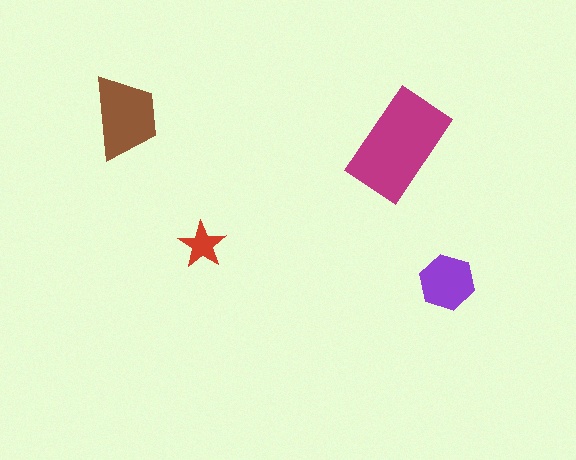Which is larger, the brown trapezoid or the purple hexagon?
The brown trapezoid.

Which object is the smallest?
The red star.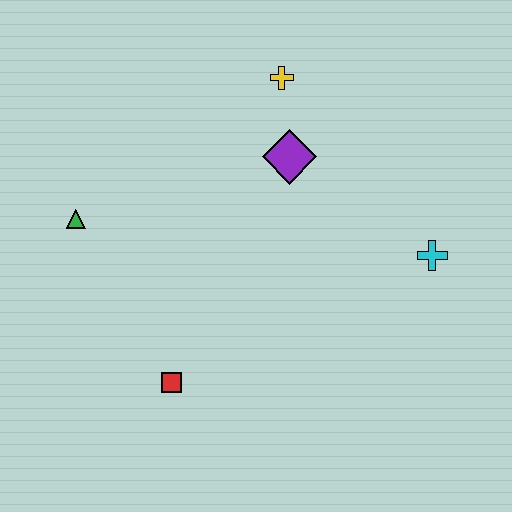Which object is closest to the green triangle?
The red square is closest to the green triangle.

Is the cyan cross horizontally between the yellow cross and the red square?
No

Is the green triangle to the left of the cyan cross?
Yes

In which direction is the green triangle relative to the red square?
The green triangle is above the red square.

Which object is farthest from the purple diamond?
The red square is farthest from the purple diamond.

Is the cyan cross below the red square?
No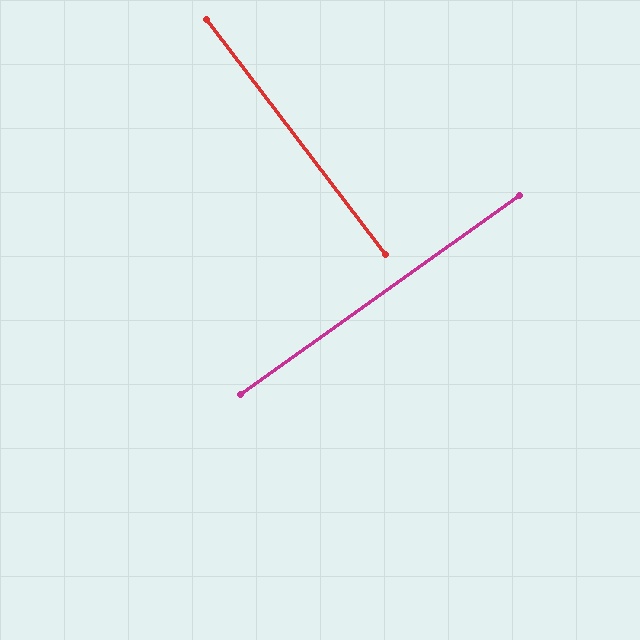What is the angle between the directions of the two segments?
Approximately 88 degrees.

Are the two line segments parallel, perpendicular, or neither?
Perpendicular — they meet at approximately 88°.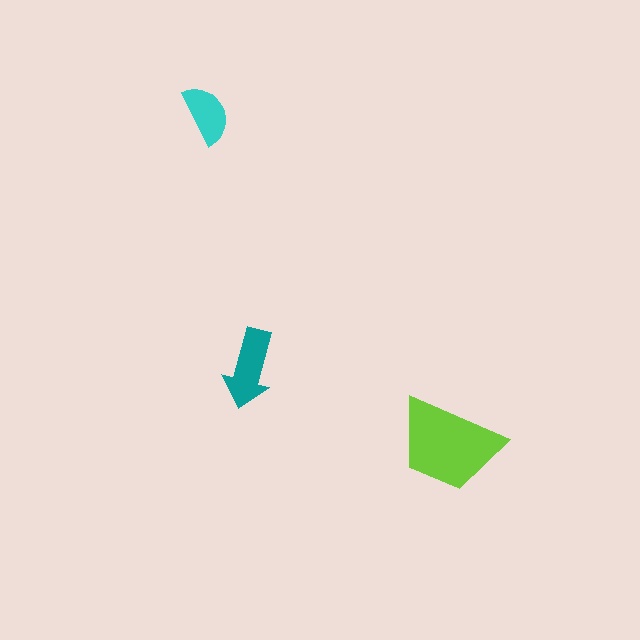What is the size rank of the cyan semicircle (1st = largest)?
3rd.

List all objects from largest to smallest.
The lime trapezoid, the teal arrow, the cyan semicircle.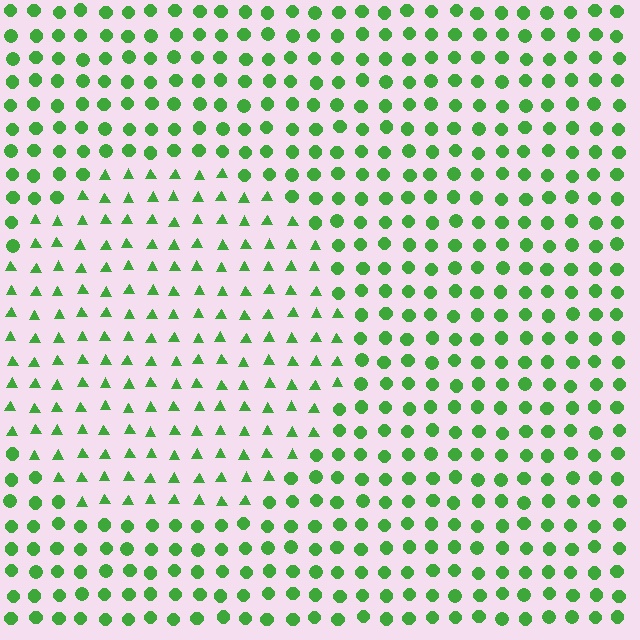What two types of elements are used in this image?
The image uses triangles inside the circle region and circles outside it.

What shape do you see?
I see a circle.